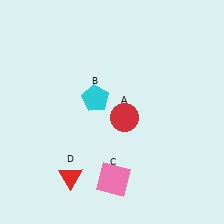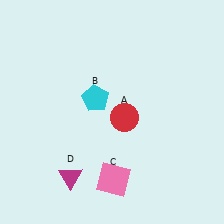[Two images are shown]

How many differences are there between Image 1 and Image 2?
There is 1 difference between the two images.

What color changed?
The triangle (D) changed from red in Image 1 to magenta in Image 2.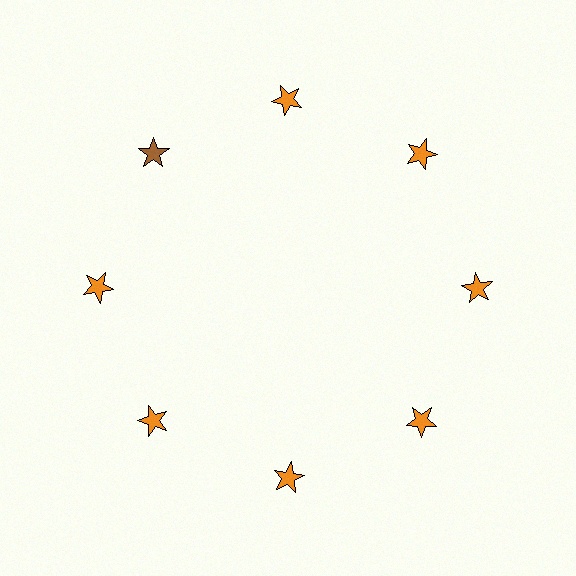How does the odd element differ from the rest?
It has a different color: brown instead of orange.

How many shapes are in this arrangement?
There are 8 shapes arranged in a ring pattern.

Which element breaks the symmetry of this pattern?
The brown star at roughly the 10 o'clock position breaks the symmetry. All other shapes are orange stars.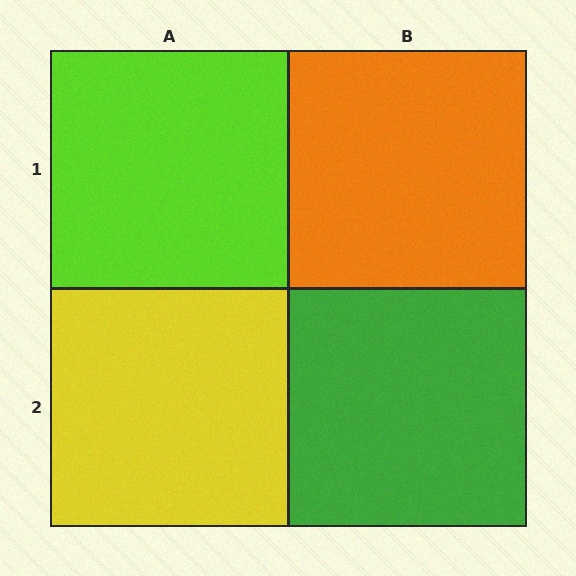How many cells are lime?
1 cell is lime.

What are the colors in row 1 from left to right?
Lime, orange.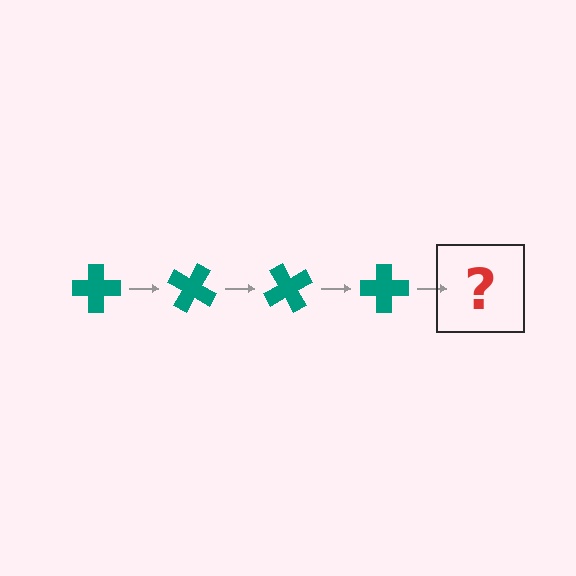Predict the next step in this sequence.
The next step is a teal cross rotated 120 degrees.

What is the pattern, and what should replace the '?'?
The pattern is that the cross rotates 30 degrees each step. The '?' should be a teal cross rotated 120 degrees.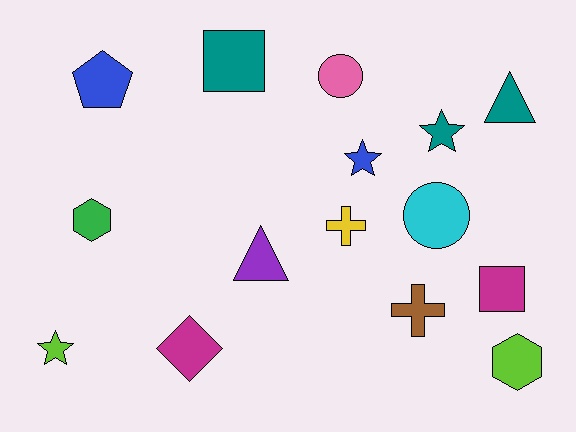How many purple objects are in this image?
There is 1 purple object.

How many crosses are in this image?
There are 2 crosses.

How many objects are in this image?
There are 15 objects.